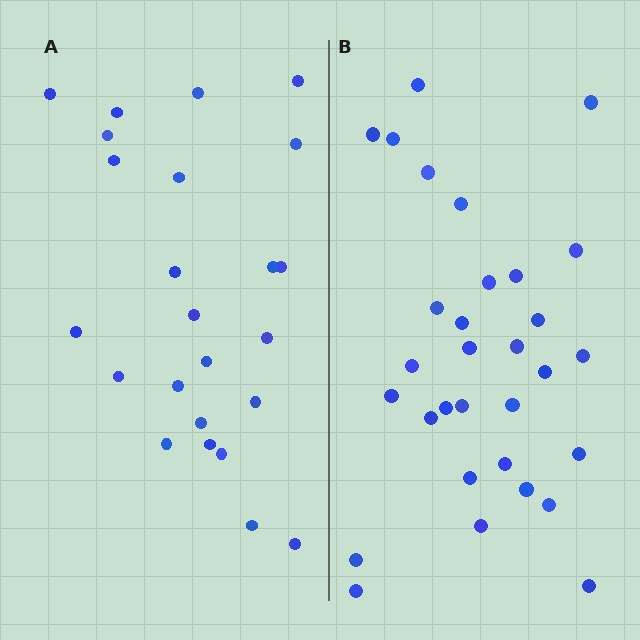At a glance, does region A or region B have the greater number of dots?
Region B (the right region) has more dots.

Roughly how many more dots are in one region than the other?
Region B has roughly 8 or so more dots than region A.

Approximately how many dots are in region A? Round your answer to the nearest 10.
About 20 dots. (The exact count is 24, which rounds to 20.)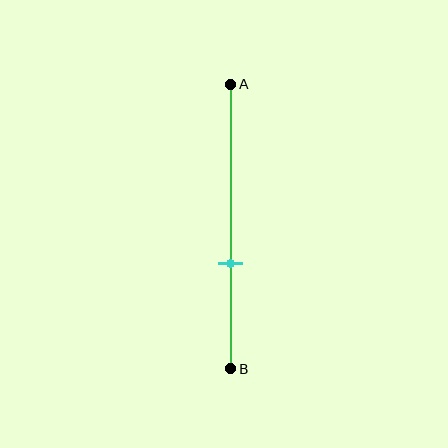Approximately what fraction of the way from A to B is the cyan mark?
The cyan mark is approximately 65% of the way from A to B.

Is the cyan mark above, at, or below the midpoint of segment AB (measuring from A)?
The cyan mark is below the midpoint of segment AB.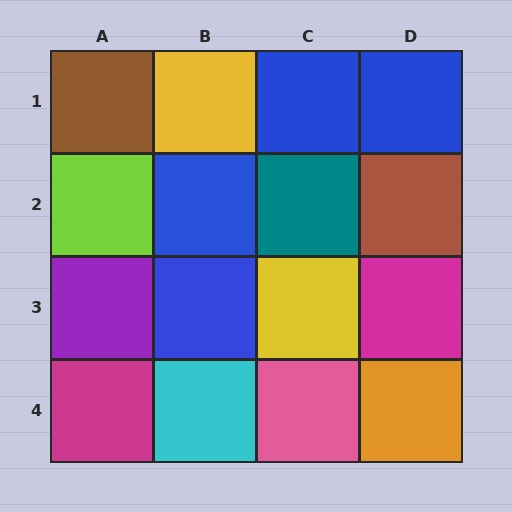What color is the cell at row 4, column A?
Magenta.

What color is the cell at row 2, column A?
Lime.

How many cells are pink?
1 cell is pink.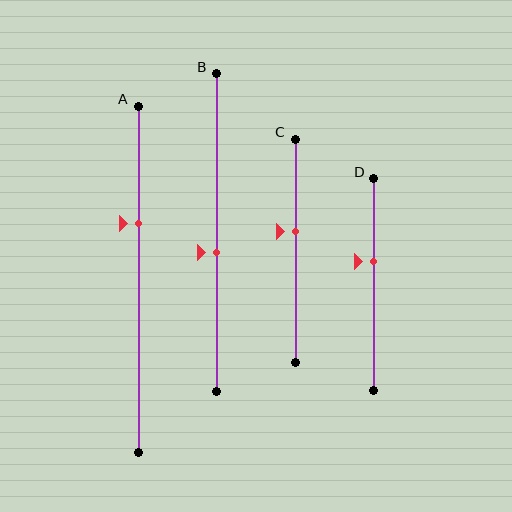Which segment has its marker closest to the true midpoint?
Segment B has its marker closest to the true midpoint.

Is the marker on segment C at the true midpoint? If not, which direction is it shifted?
No, the marker on segment C is shifted upward by about 9% of the segment length.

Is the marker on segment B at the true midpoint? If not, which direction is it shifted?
No, the marker on segment B is shifted downward by about 6% of the segment length.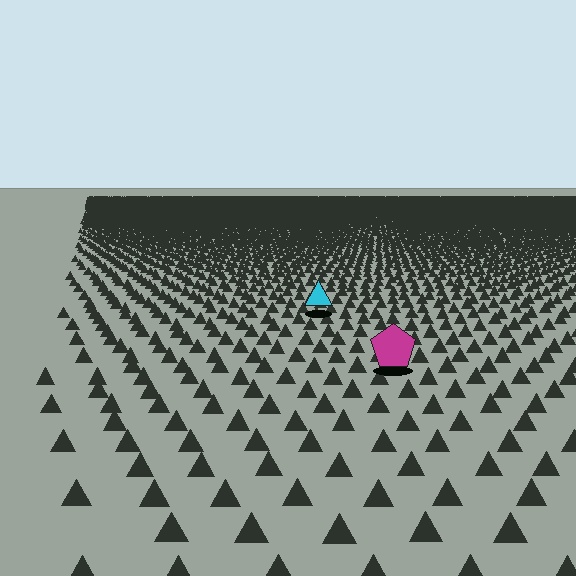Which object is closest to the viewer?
The magenta pentagon is closest. The texture marks near it are larger and more spread out.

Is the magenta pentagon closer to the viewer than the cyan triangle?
Yes. The magenta pentagon is closer — you can tell from the texture gradient: the ground texture is coarser near it.